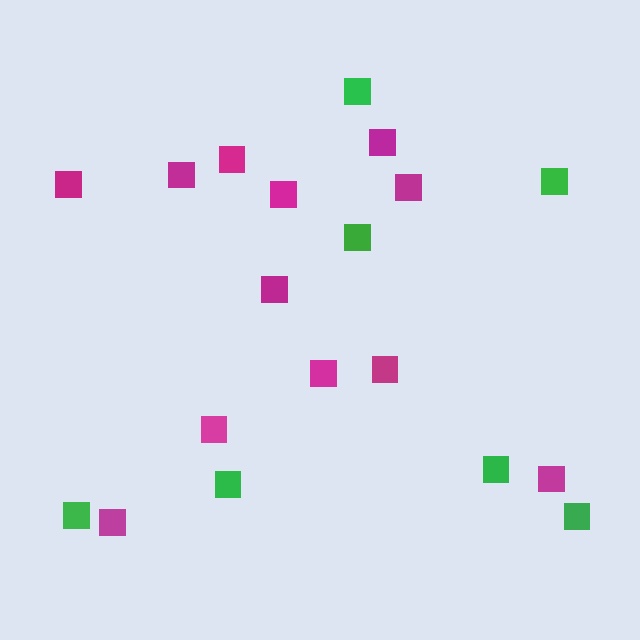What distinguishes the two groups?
There are 2 groups: one group of green squares (7) and one group of magenta squares (12).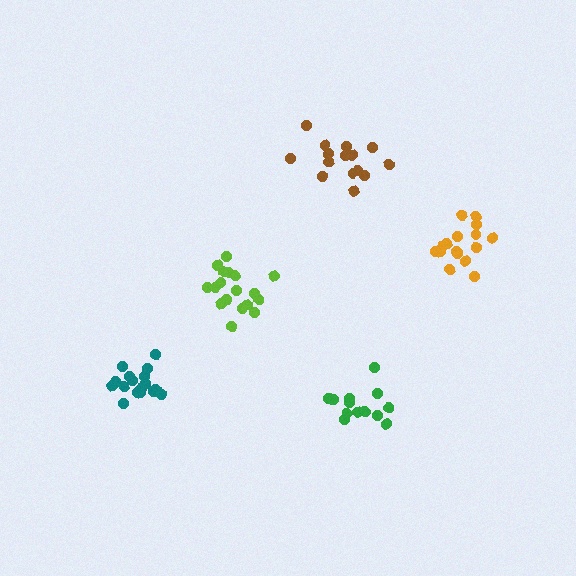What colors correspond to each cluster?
The clusters are colored: lime, brown, orange, teal, green.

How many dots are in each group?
Group 1: 18 dots, Group 2: 15 dots, Group 3: 17 dots, Group 4: 17 dots, Group 5: 13 dots (80 total).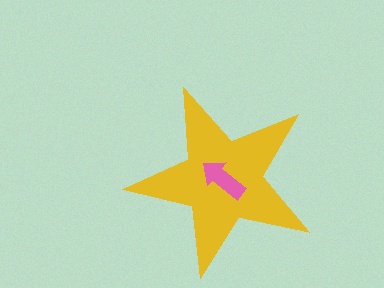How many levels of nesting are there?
2.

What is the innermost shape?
The pink arrow.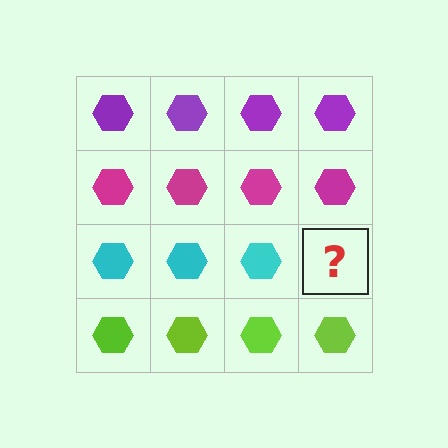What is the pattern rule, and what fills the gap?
The rule is that each row has a consistent color. The gap should be filled with a cyan hexagon.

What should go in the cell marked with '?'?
The missing cell should contain a cyan hexagon.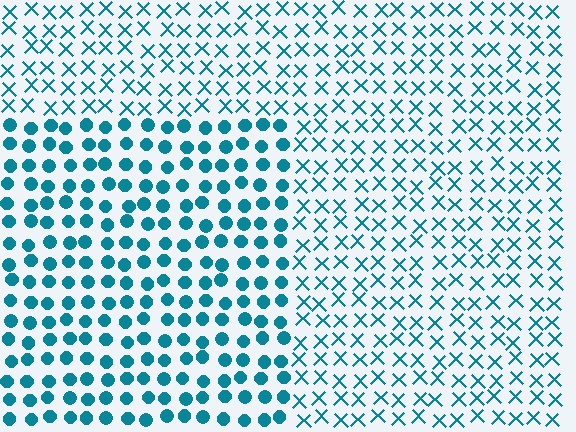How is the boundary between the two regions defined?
The boundary is defined by a change in element shape: circles inside vs. X marks outside. All elements share the same color and spacing.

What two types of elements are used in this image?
The image uses circles inside the rectangle region and X marks outside it.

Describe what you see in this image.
The image is filled with small teal elements arranged in a uniform grid. A rectangle-shaped region contains circles, while the surrounding area contains X marks. The boundary is defined purely by the change in element shape.